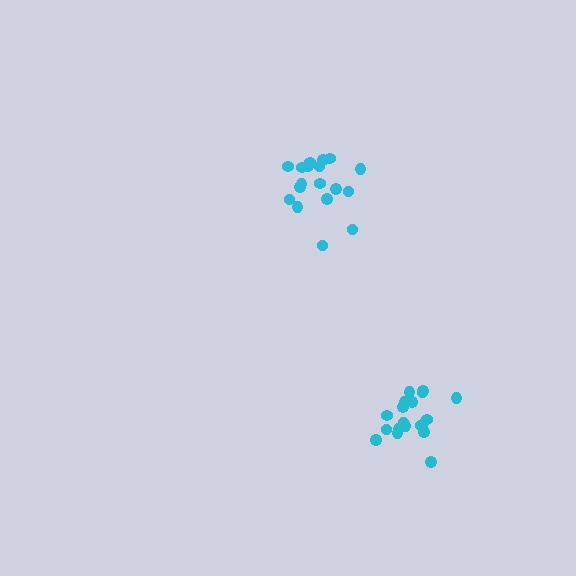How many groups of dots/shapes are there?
There are 2 groups.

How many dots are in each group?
Group 1: 18 dots, Group 2: 19 dots (37 total).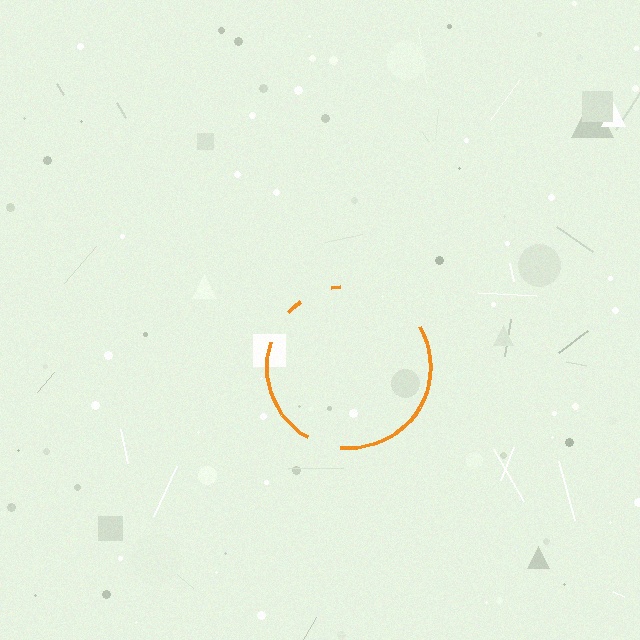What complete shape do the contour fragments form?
The contour fragments form a circle.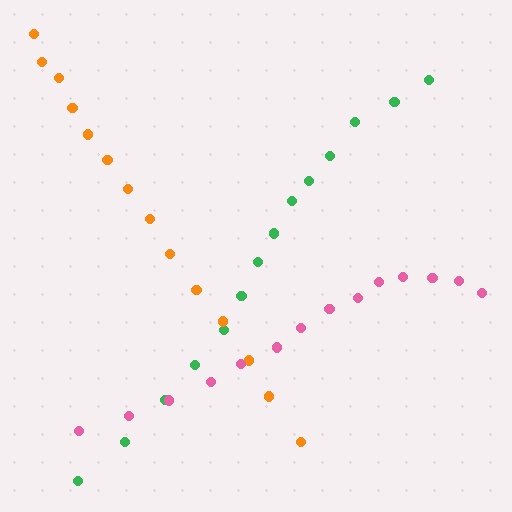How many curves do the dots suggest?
There are 3 distinct paths.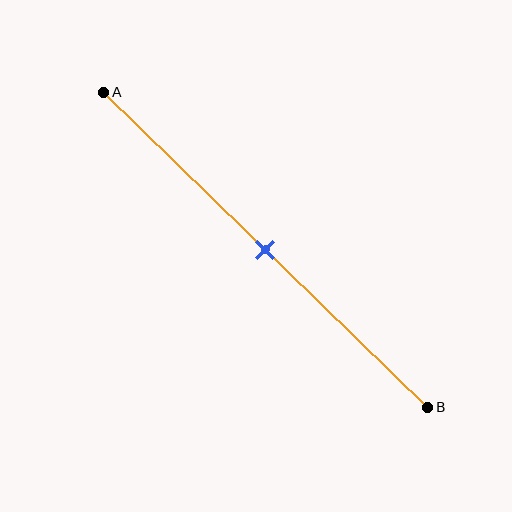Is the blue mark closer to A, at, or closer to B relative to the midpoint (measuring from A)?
The blue mark is approximately at the midpoint of segment AB.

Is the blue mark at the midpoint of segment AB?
Yes, the mark is approximately at the midpoint.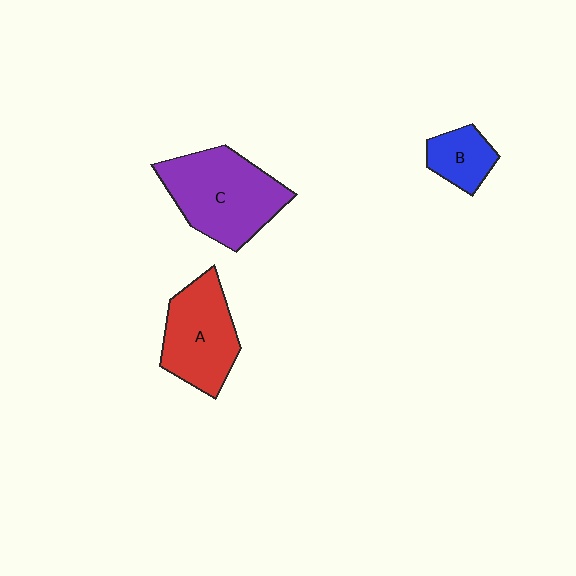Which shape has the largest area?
Shape C (purple).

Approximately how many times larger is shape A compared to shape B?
Approximately 2.1 times.